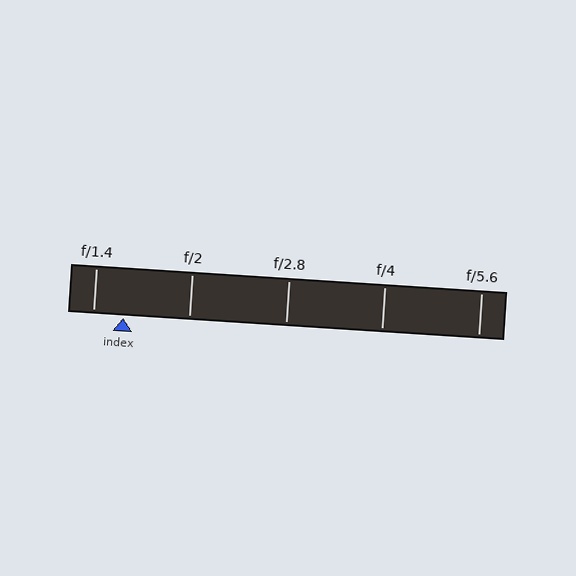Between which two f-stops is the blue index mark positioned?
The index mark is between f/1.4 and f/2.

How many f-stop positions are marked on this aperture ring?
There are 5 f-stop positions marked.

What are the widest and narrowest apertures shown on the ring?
The widest aperture shown is f/1.4 and the narrowest is f/5.6.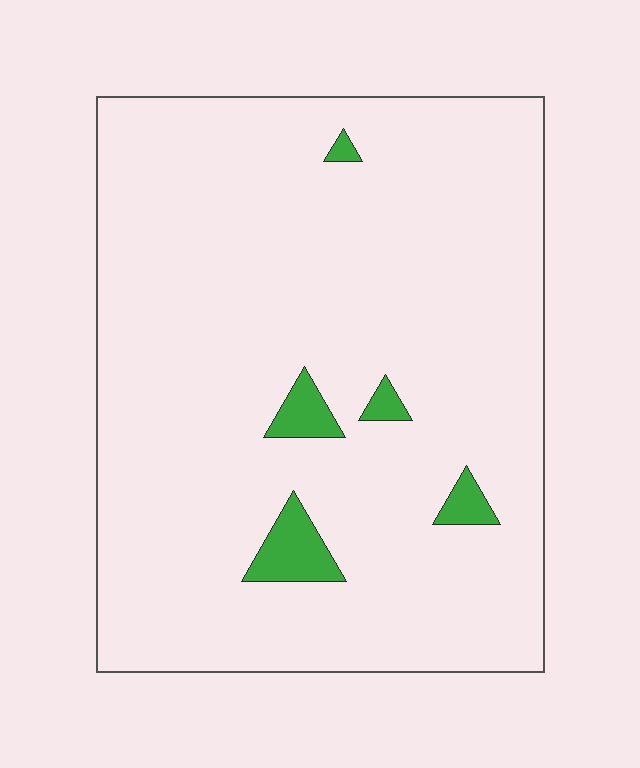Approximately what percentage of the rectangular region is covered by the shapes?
Approximately 5%.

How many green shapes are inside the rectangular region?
5.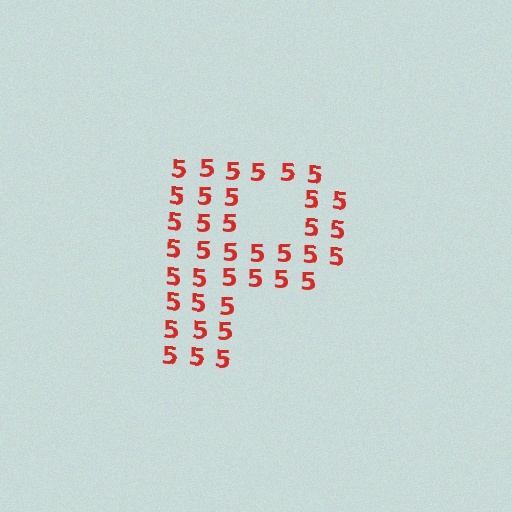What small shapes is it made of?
It is made of small digit 5's.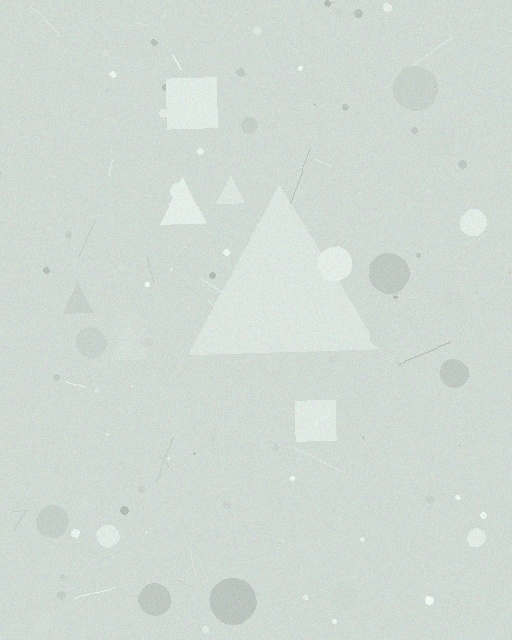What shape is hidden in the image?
A triangle is hidden in the image.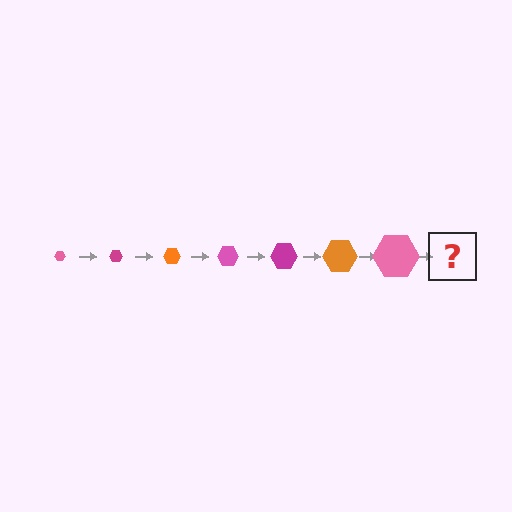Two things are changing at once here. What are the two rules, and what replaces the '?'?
The two rules are that the hexagon grows larger each step and the color cycles through pink, magenta, and orange. The '?' should be a magenta hexagon, larger than the previous one.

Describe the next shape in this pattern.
It should be a magenta hexagon, larger than the previous one.